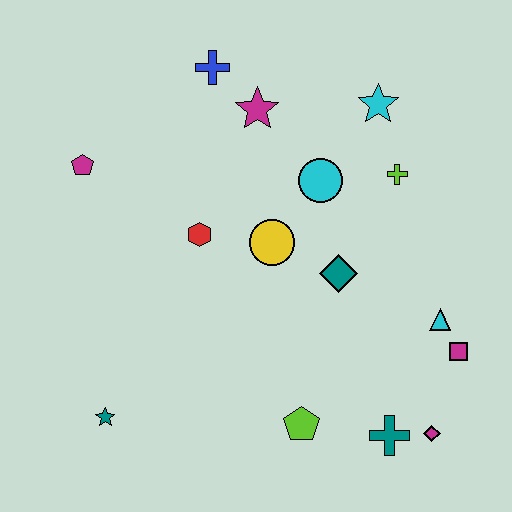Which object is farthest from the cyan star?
The teal star is farthest from the cyan star.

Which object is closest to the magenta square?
The cyan triangle is closest to the magenta square.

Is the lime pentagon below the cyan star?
Yes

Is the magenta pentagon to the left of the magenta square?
Yes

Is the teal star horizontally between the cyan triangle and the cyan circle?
No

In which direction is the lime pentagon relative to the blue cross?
The lime pentagon is below the blue cross.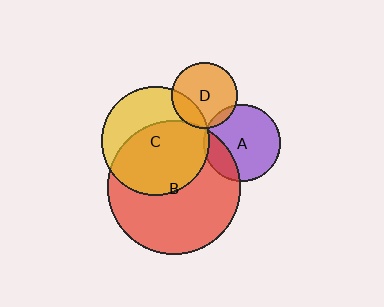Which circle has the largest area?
Circle B (red).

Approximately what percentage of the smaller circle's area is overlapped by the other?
Approximately 5%.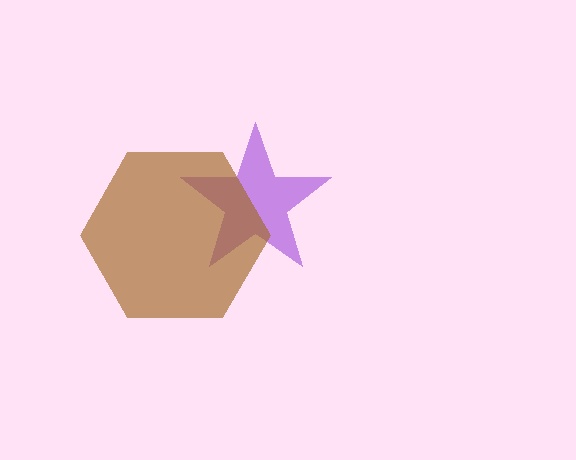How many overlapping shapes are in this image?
There are 2 overlapping shapes in the image.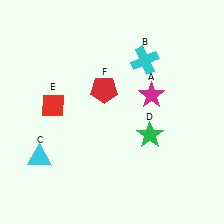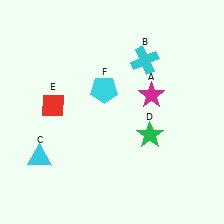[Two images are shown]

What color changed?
The pentagon (F) changed from red in Image 1 to cyan in Image 2.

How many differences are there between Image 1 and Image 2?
There is 1 difference between the two images.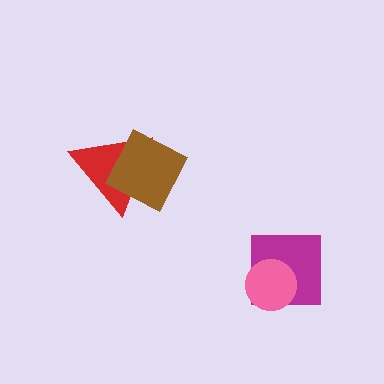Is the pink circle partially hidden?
No, no other shape covers it.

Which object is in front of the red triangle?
The brown square is in front of the red triangle.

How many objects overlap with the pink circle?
1 object overlaps with the pink circle.